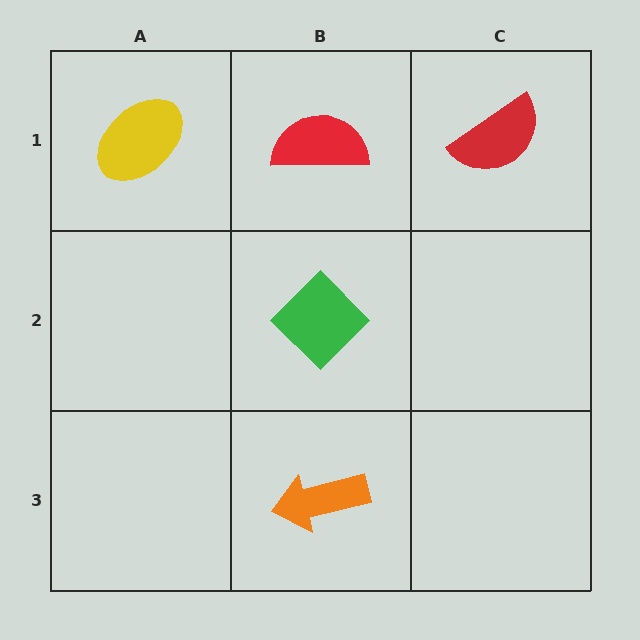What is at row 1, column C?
A red semicircle.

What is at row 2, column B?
A green diamond.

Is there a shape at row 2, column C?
No, that cell is empty.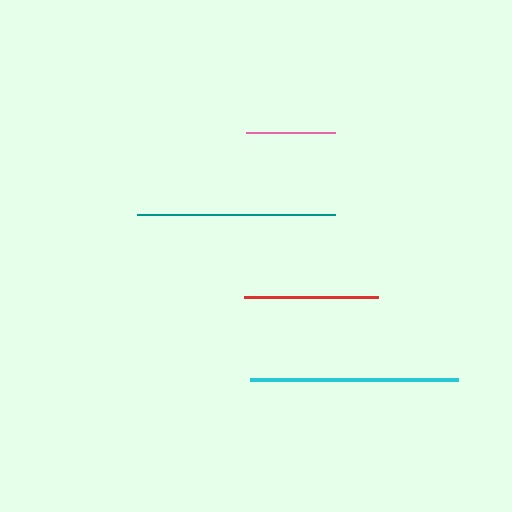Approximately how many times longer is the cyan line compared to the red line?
The cyan line is approximately 1.6 times the length of the red line.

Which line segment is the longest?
The cyan line is the longest at approximately 208 pixels.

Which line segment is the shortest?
The pink line is the shortest at approximately 90 pixels.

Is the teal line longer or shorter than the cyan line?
The cyan line is longer than the teal line.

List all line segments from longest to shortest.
From longest to shortest: cyan, teal, red, pink.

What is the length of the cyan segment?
The cyan segment is approximately 208 pixels long.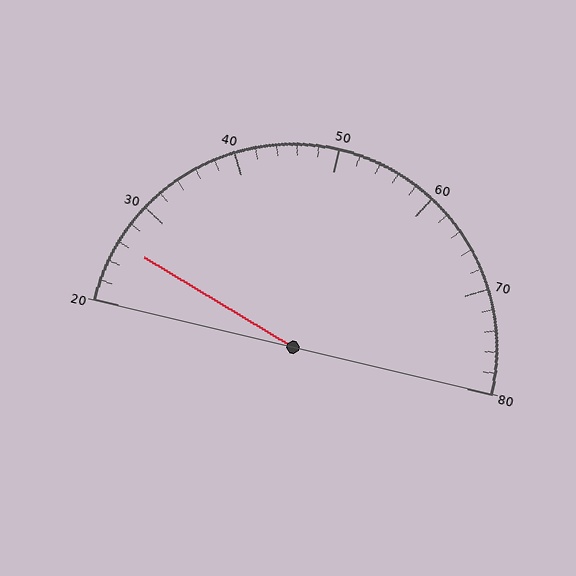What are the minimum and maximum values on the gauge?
The gauge ranges from 20 to 80.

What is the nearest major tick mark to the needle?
The nearest major tick mark is 30.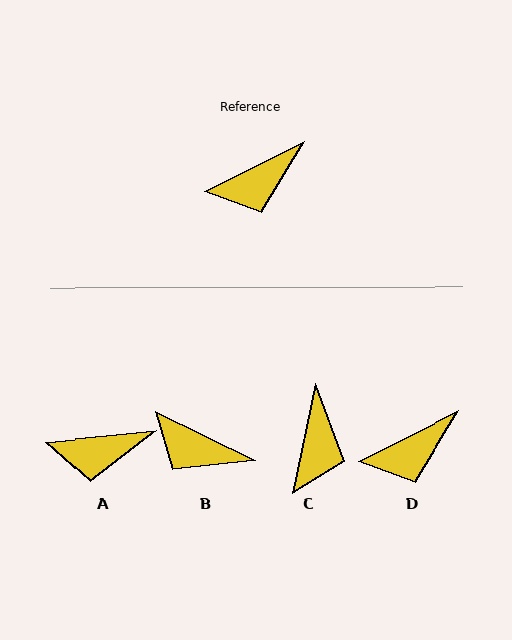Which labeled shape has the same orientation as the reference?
D.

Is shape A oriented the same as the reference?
No, it is off by about 21 degrees.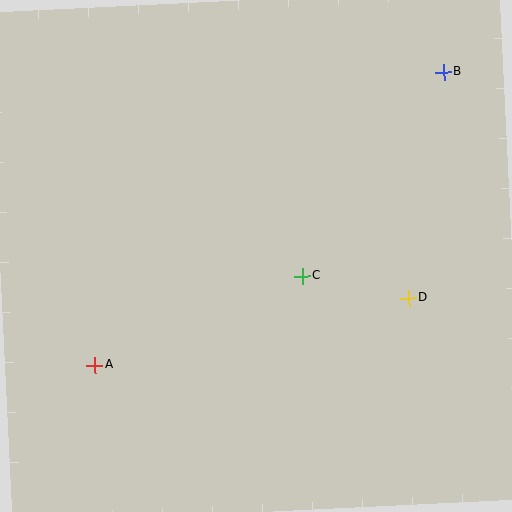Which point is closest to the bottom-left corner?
Point A is closest to the bottom-left corner.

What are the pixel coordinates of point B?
Point B is at (444, 72).